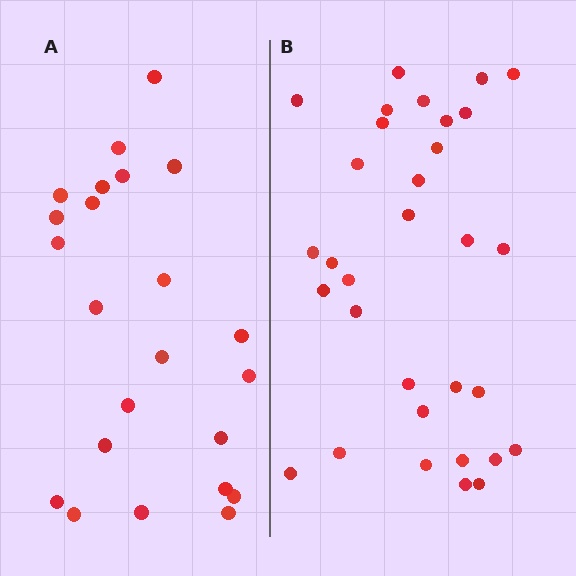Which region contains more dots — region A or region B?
Region B (the right region) has more dots.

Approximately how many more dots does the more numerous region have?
Region B has roughly 8 or so more dots than region A.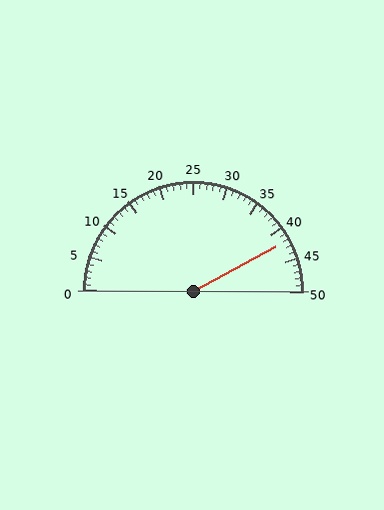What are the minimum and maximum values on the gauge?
The gauge ranges from 0 to 50.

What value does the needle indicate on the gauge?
The needle indicates approximately 42.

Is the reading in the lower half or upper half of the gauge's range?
The reading is in the upper half of the range (0 to 50).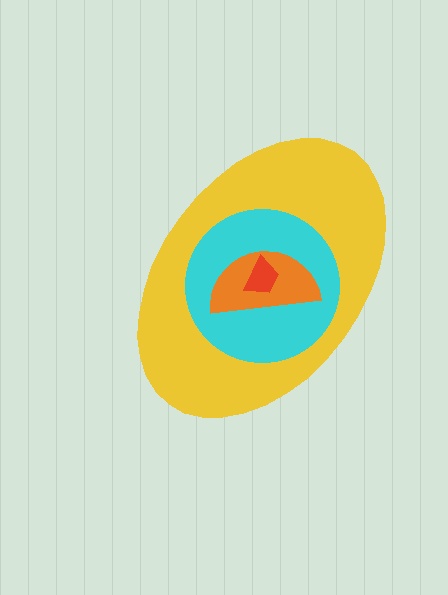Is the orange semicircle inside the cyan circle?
Yes.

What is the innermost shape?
The red trapezoid.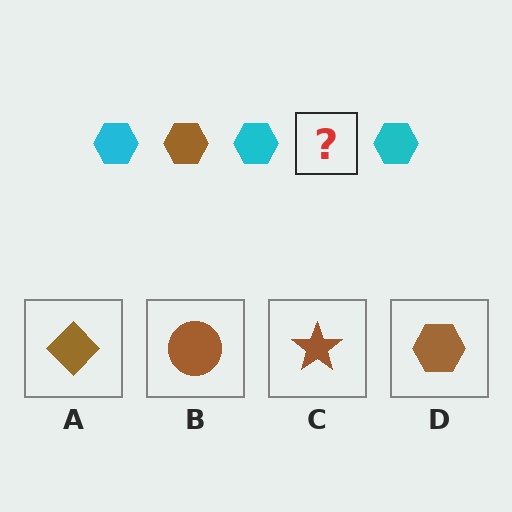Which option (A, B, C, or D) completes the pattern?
D.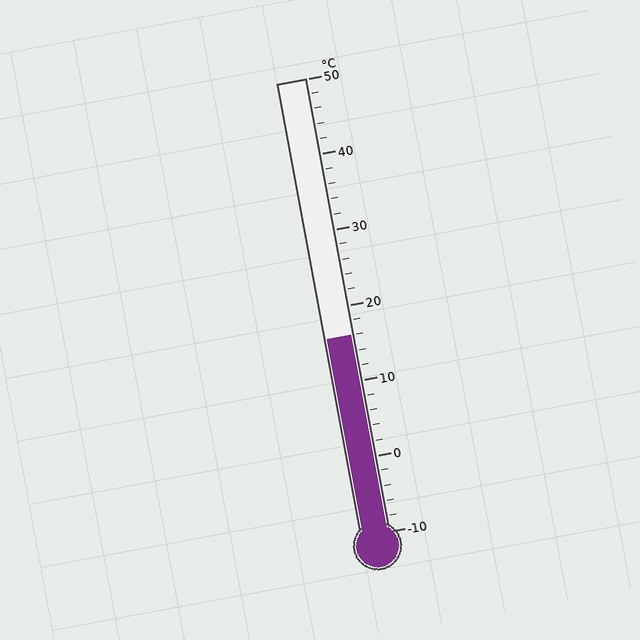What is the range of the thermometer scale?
The thermometer scale ranges from -10°C to 50°C.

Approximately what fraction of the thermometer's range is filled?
The thermometer is filled to approximately 45% of its range.